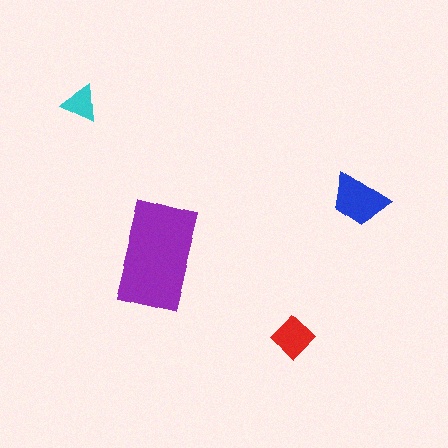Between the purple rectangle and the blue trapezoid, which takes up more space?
The purple rectangle.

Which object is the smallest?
The cyan triangle.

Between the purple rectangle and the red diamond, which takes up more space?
The purple rectangle.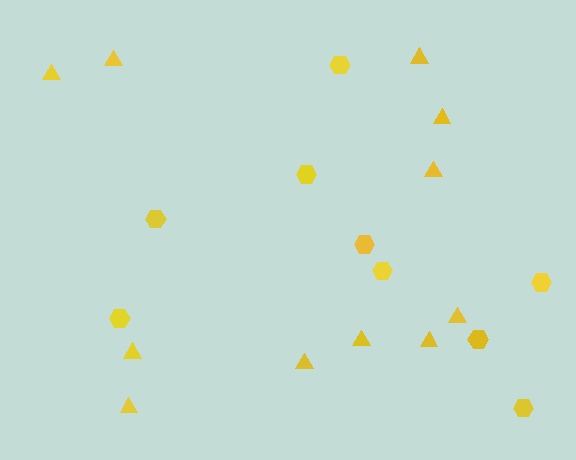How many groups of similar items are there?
There are 2 groups: one group of hexagons (9) and one group of triangles (11).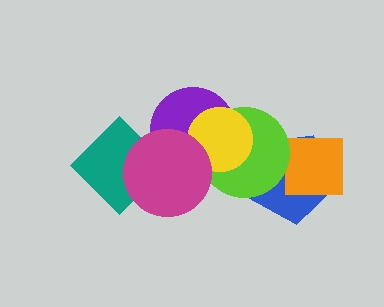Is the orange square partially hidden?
No, no other shape covers it.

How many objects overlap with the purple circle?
4 objects overlap with the purple circle.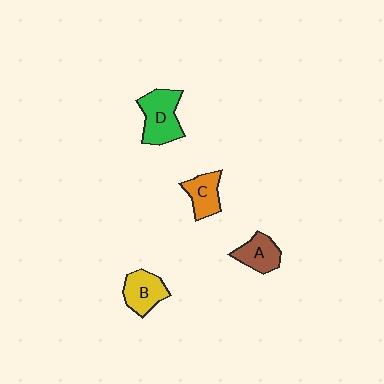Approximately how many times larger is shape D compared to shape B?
Approximately 1.3 times.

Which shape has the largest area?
Shape D (green).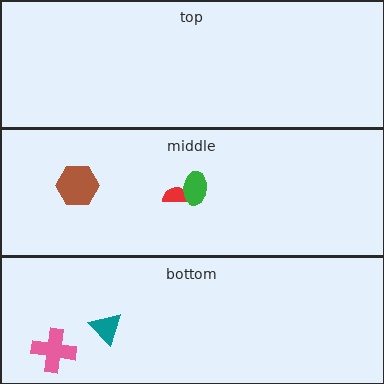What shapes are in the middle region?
The red semicircle, the brown hexagon, the green ellipse.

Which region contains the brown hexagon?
The middle region.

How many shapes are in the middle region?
3.